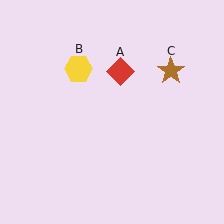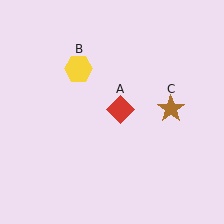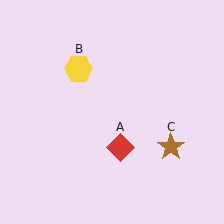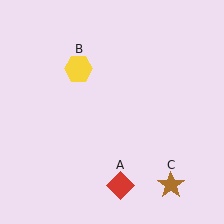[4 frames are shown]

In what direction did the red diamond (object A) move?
The red diamond (object A) moved down.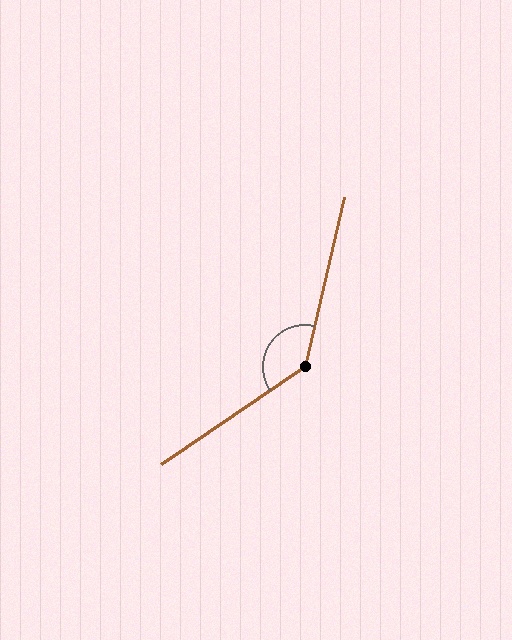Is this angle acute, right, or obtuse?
It is obtuse.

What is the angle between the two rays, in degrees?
Approximately 137 degrees.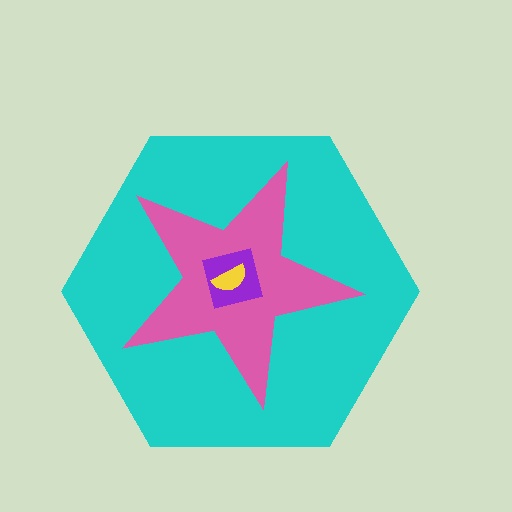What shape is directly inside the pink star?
The purple square.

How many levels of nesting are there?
4.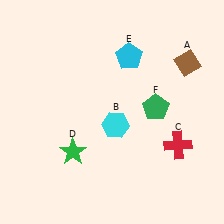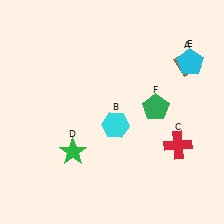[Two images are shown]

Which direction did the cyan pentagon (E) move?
The cyan pentagon (E) moved right.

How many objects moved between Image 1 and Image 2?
1 object moved between the two images.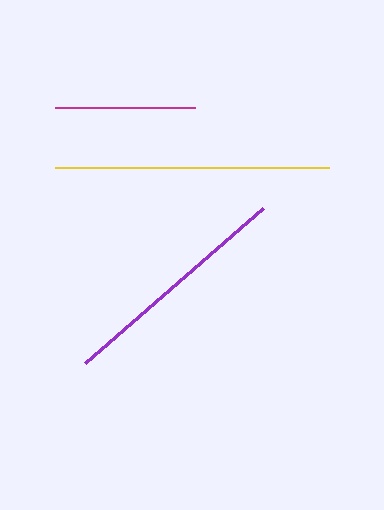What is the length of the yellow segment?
The yellow segment is approximately 274 pixels long.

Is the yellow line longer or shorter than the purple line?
The yellow line is longer than the purple line.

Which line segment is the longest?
The yellow line is the longest at approximately 274 pixels.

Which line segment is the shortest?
The magenta line is the shortest at approximately 139 pixels.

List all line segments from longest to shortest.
From longest to shortest: yellow, purple, magenta.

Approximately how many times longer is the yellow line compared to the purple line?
The yellow line is approximately 1.2 times the length of the purple line.